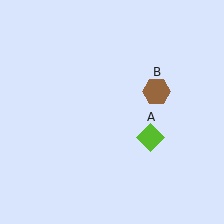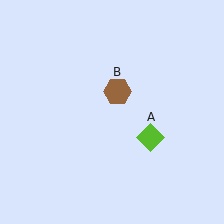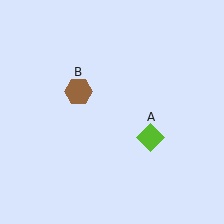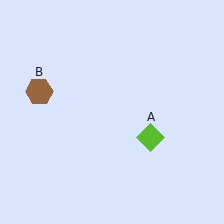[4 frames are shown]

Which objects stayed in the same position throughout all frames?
Lime diamond (object A) remained stationary.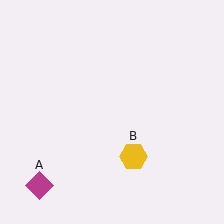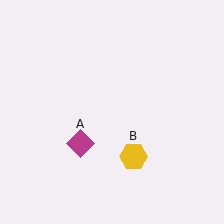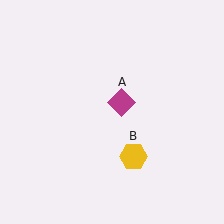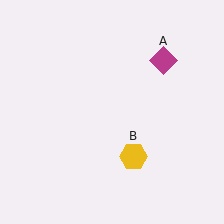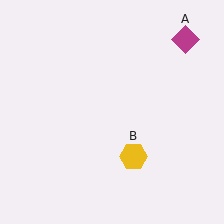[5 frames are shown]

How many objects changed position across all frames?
1 object changed position: magenta diamond (object A).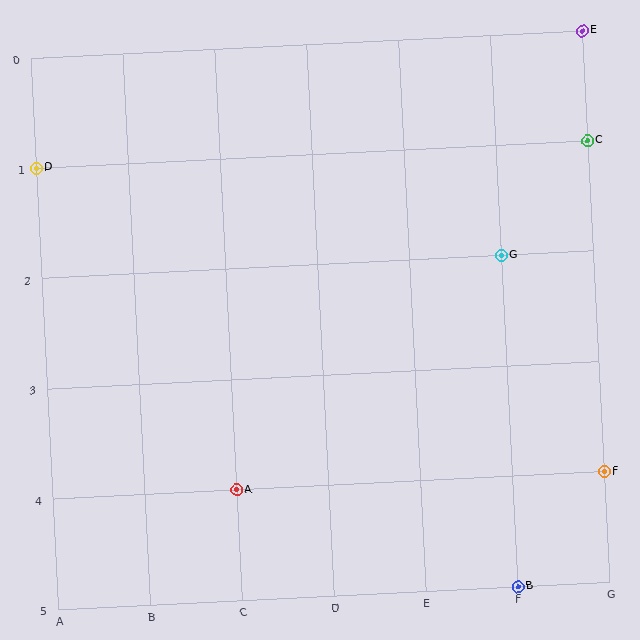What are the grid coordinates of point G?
Point G is at grid coordinates (F, 2).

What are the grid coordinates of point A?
Point A is at grid coordinates (C, 4).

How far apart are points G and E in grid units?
Points G and E are 1 column and 2 rows apart (about 2.2 grid units diagonally).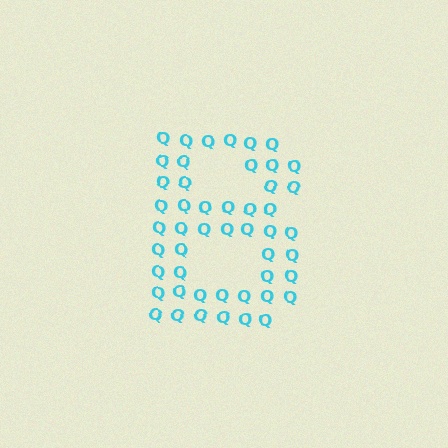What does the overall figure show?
The overall figure shows the letter B.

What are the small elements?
The small elements are letter Q's.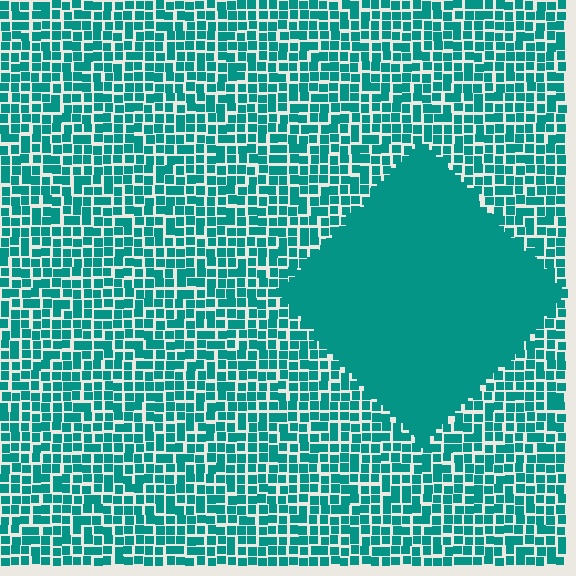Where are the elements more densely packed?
The elements are more densely packed inside the diamond boundary.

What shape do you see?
I see a diamond.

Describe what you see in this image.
The image contains small teal elements arranged at two different densities. A diamond-shaped region is visible where the elements are more densely packed than the surrounding area.